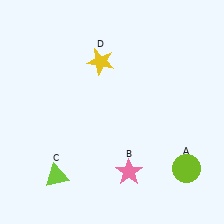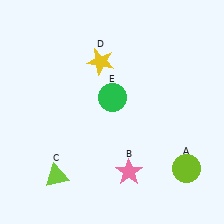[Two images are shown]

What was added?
A green circle (E) was added in Image 2.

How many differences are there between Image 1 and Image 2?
There is 1 difference between the two images.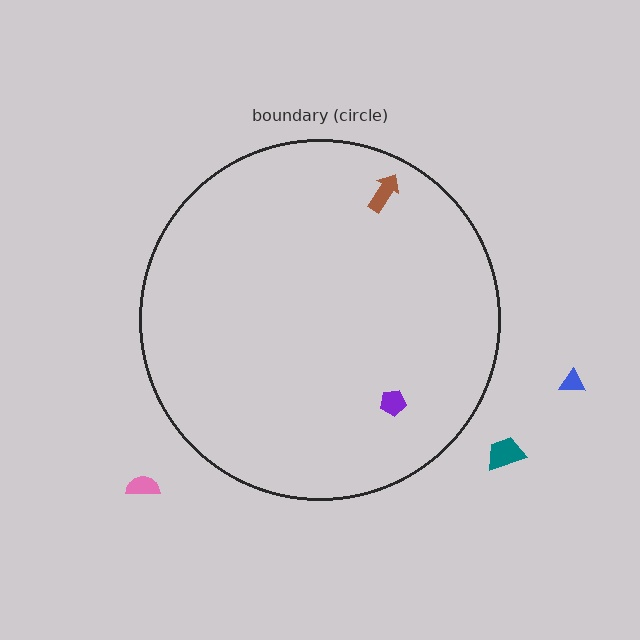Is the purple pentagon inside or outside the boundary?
Inside.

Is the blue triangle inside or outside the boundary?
Outside.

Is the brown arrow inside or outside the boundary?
Inside.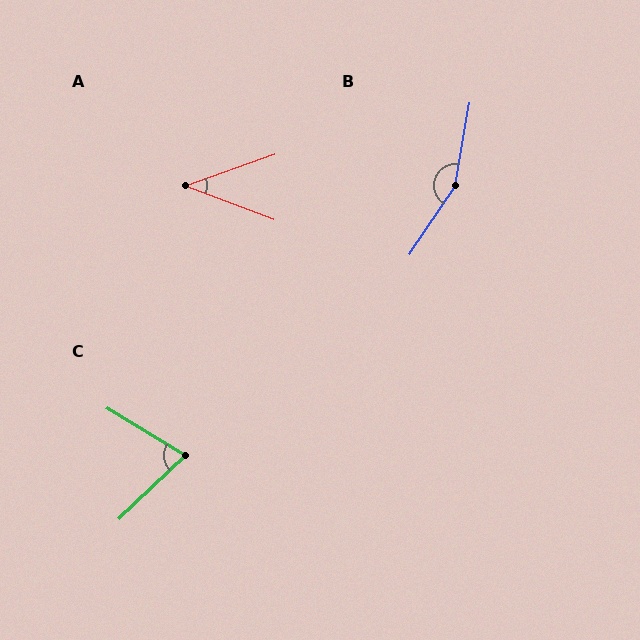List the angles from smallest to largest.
A (41°), C (75°), B (156°).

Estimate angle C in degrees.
Approximately 75 degrees.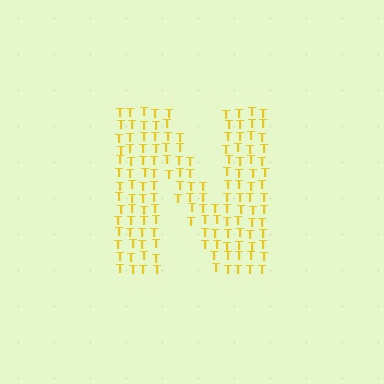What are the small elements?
The small elements are letter T's.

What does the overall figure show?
The overall figure shows the letter N.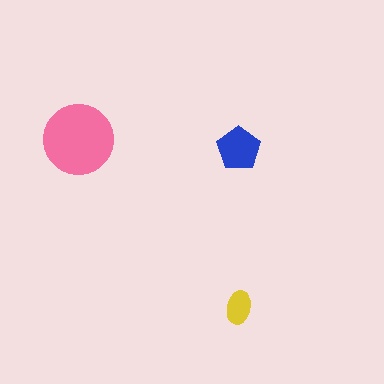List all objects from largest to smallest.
The pink circle, the blue pentagon, the yellow ellipse.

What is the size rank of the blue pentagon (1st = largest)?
2nd.